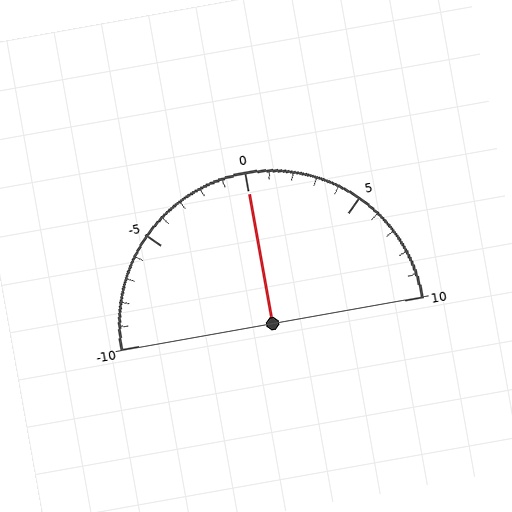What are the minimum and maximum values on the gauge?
The gauge ranges from -10 to 10.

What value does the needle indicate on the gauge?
The needle indicates approximately 0.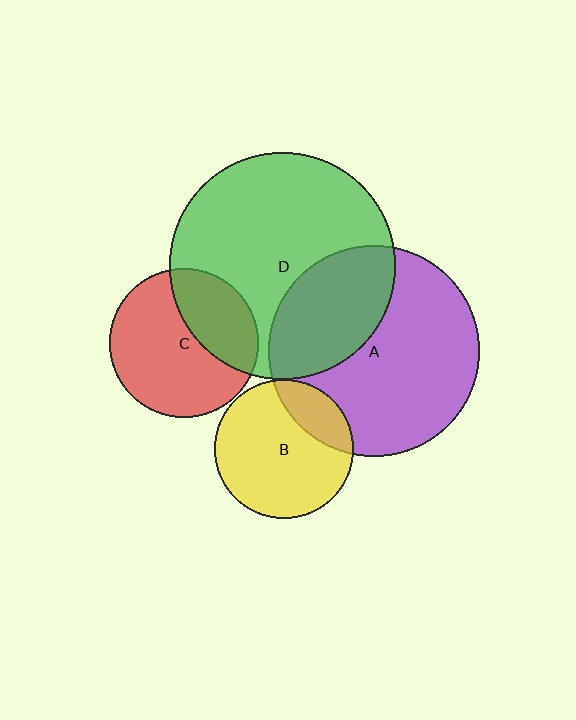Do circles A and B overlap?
Yes.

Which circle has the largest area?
Circle D (green).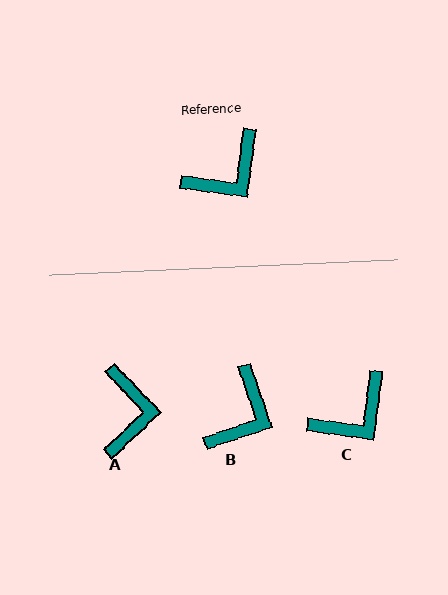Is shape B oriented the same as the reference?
No, it is off by about 26 degrees.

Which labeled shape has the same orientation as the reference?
C.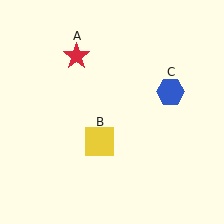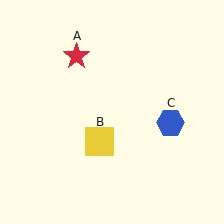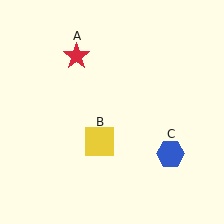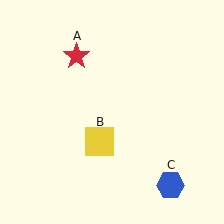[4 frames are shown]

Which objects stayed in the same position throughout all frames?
Red star (object A) and yellow square (object B) remained stationary.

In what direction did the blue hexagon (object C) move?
The blue hexagon (object C) moved down.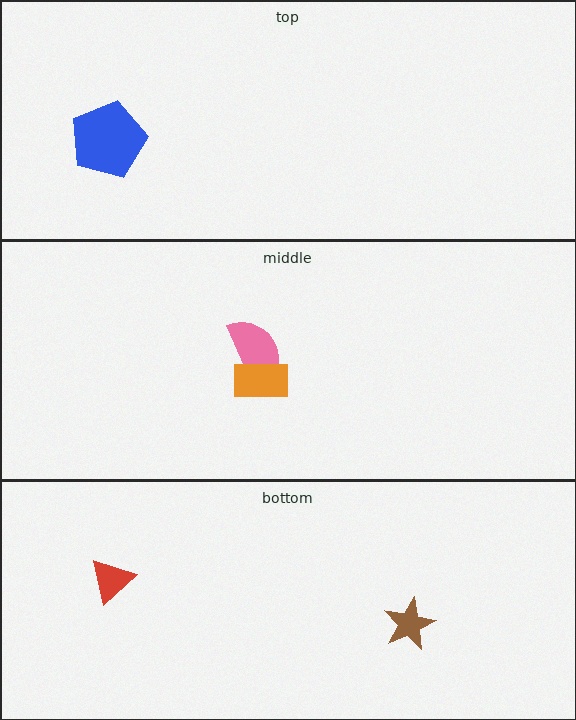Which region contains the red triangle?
The bottom region.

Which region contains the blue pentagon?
The top region.